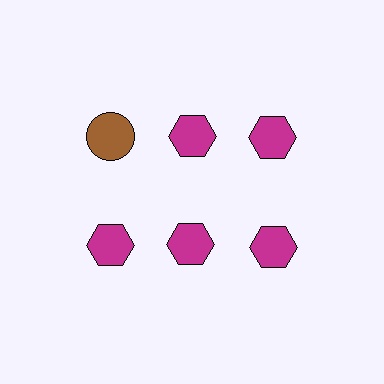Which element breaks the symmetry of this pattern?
The brown circle in the top row, leftmost column breaks the symmetry. All other shapes are magenta hexagons.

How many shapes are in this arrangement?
There are 6 shapes arranged in a grid pattern.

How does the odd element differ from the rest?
It differs in both color (brown instead of magenta) and shape (circle instead of hexagon).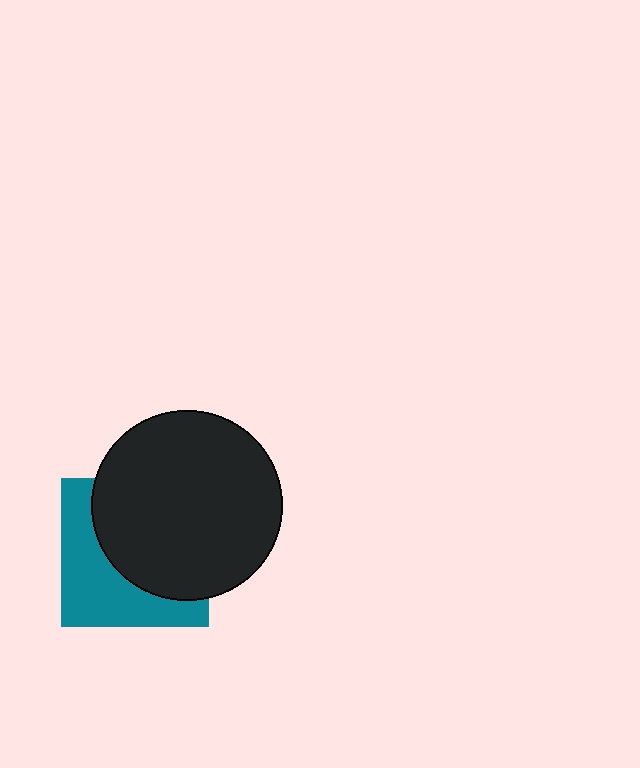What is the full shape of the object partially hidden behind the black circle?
The partially hidden object is a teal square.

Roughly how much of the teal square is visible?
A small part of it is visible (roughly 43%).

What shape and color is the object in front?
The object in front is a black circle.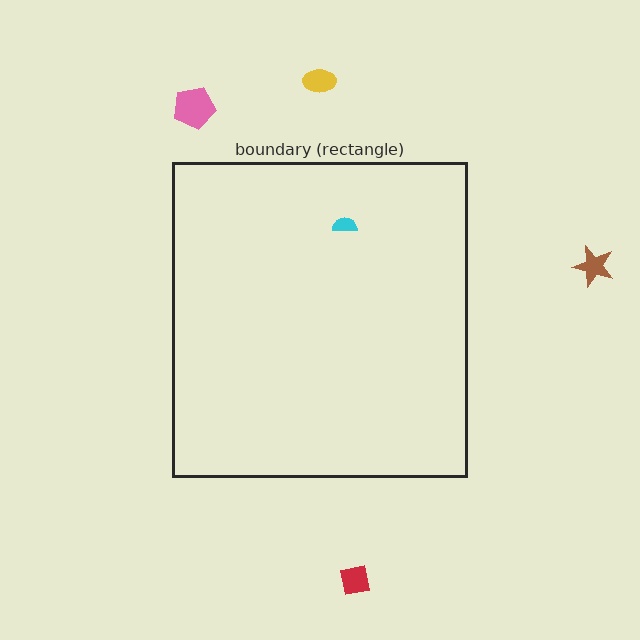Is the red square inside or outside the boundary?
Outside.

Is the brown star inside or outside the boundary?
Outside.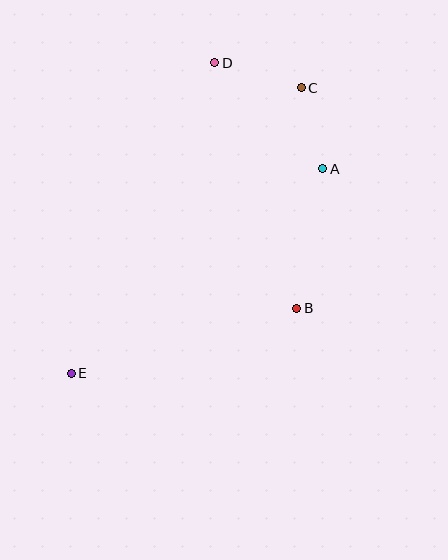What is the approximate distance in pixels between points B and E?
The distance between B and E is approximately 235 pixels.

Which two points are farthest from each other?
Points C and E are farthest from each other.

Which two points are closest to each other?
Points A and C are closest to each other.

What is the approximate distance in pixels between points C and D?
The distance between C and D is approximately 90 pixels.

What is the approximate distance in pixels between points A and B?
The distance between A and B is approximately 141 pixels.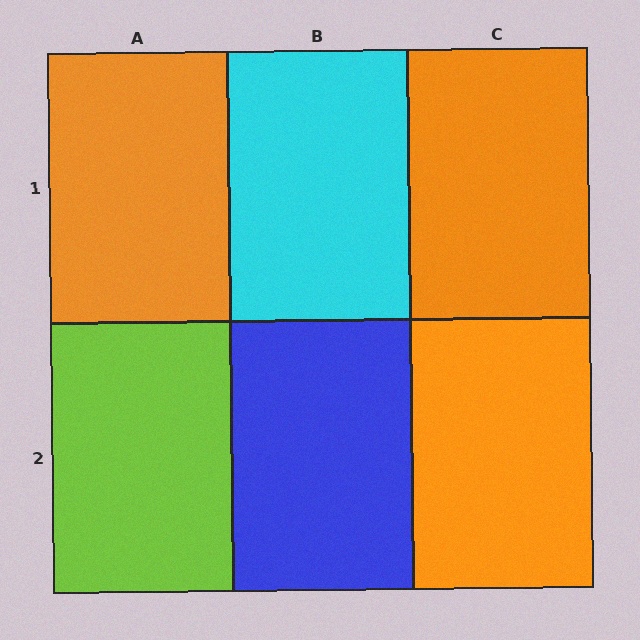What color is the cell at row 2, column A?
Lime.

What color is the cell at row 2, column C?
Orange.